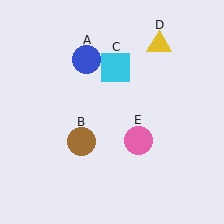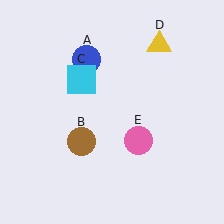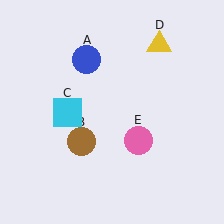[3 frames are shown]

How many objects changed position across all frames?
1 object changed position: cyan square (object C).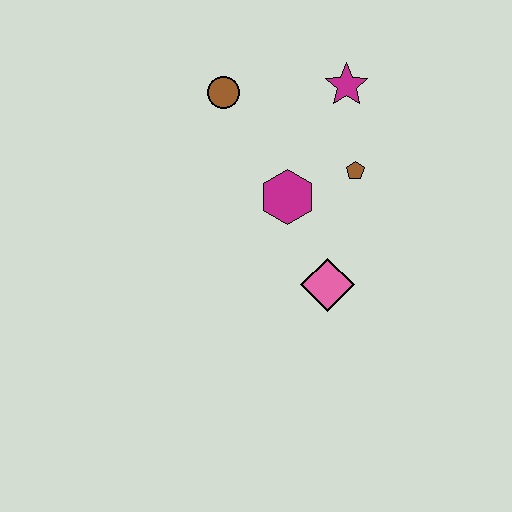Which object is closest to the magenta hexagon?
The brown pentagon is closest to the magenta hexagon.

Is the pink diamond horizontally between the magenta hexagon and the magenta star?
Yes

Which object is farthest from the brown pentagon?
The brown circle is farthest from the brown pentagon.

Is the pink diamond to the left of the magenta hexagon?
No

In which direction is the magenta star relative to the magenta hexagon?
The magenta star is above the magenta hexagon.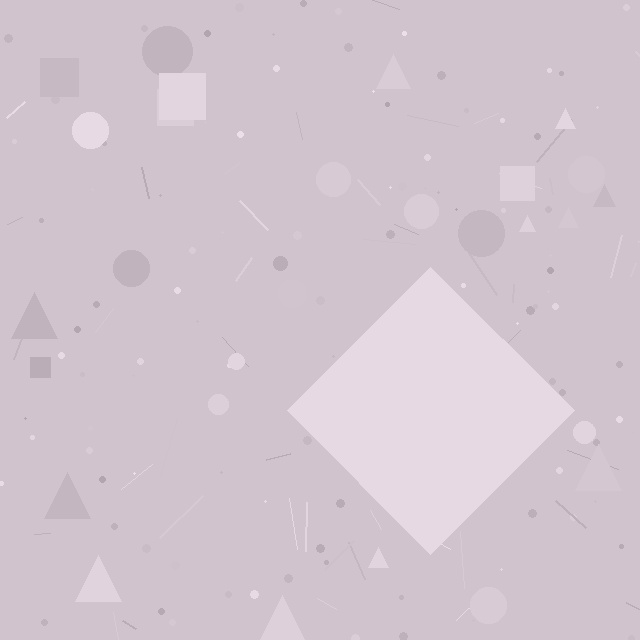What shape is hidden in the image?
A diamond is hidden in the image.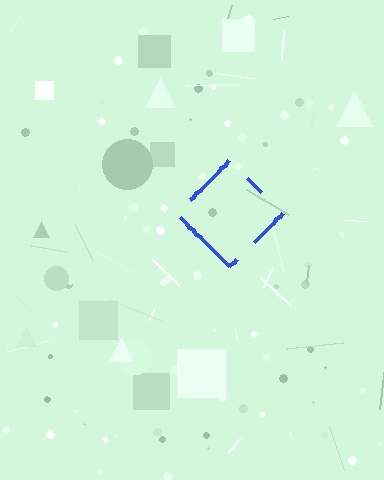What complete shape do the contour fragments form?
The contour fragments form a diamond.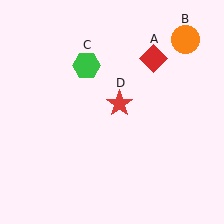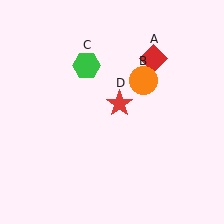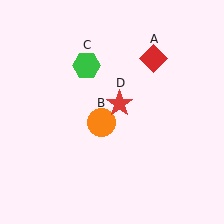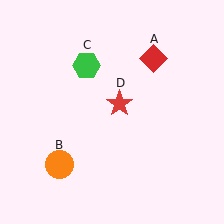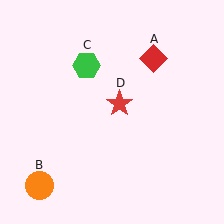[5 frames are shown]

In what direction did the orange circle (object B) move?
The orange circle (object B) moved down and to the left.